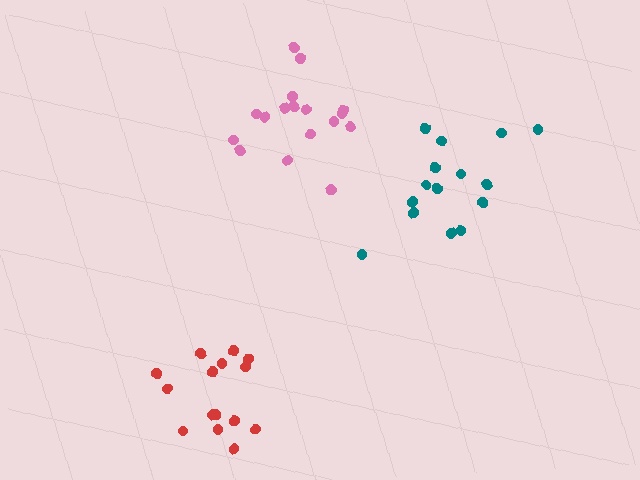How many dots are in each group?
Group 1: 15 dots, Group 2: 17 dots, Group 3: 15 dots (47 total).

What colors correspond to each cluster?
The clusters are colored: red, pink, teal.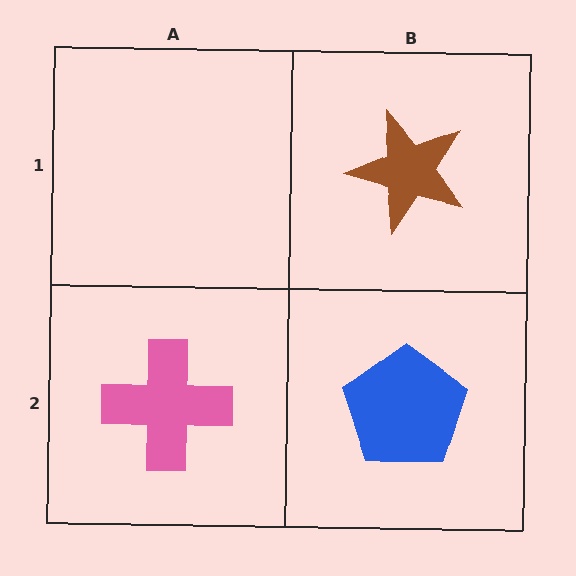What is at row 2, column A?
A pink cross.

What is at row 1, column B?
A brown star.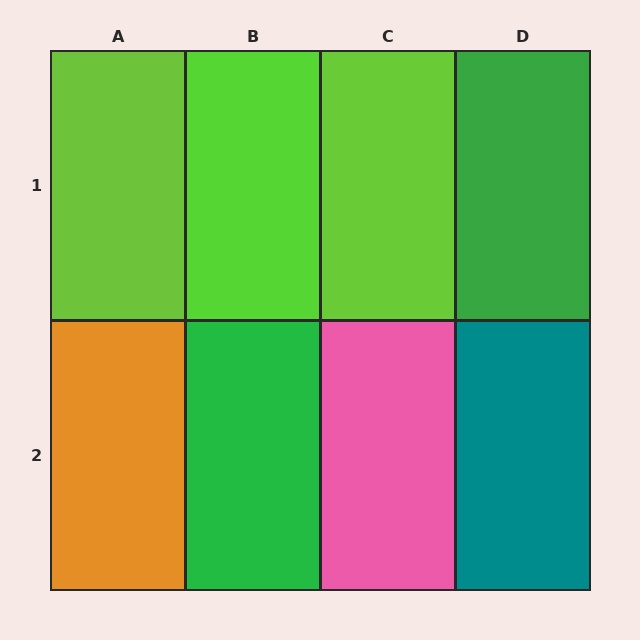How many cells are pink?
1 cell is pink.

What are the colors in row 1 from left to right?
Lime, lime, lime, green.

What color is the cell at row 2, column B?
Green.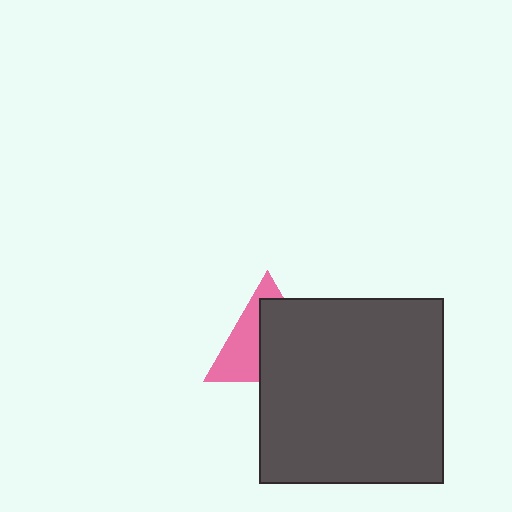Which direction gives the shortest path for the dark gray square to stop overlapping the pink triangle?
Moving toward the lower-right gives the shortest separation.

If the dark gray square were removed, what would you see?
You would see the complete pink triangle.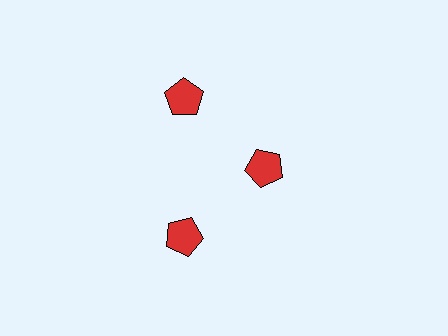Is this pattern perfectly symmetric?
No. The 3 red pentagons are arranged in a ring, but one element near the 3 o'clock position is pulled inward toward the center, breaking the 3-fold rotational symmetry.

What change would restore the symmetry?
The symmetry would be restored by moving it outward, back onto the ring so that all 3 pentagons sit at equal angles and equal distance from the center.